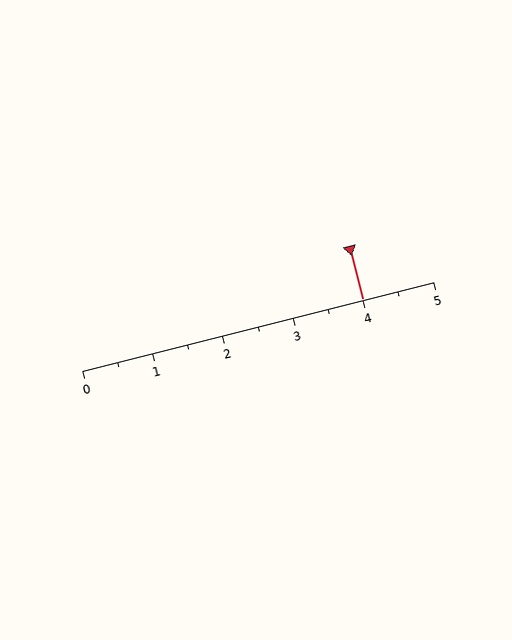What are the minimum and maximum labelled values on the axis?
The axis runs from 0 to 5.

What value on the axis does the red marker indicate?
The marker indicates approximately 4.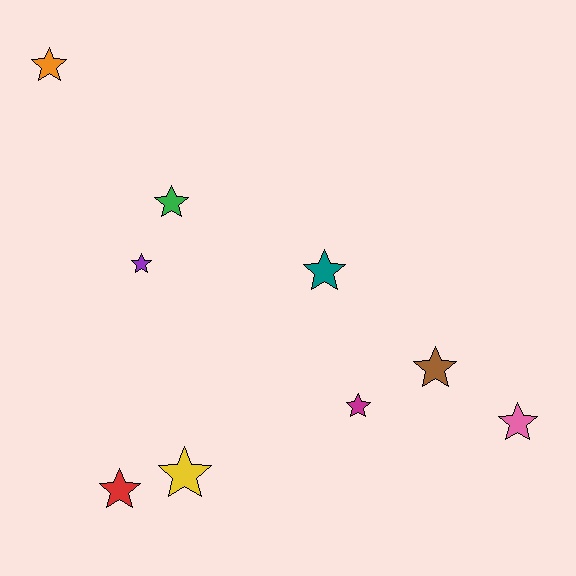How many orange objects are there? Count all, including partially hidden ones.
There is 1 orange object.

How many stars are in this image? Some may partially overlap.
There are 9 stars.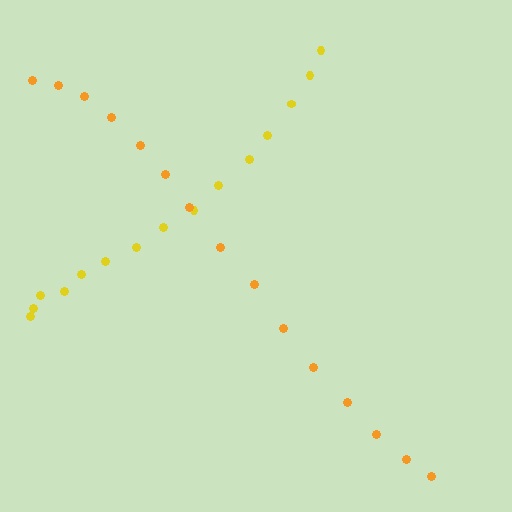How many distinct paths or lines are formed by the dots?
There are 2 distinct paths.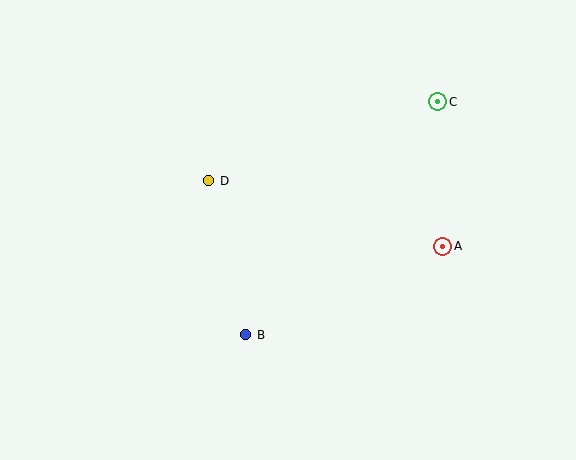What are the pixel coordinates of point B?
Point B is at (246, 335).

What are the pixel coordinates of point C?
Point C is at (438, 102).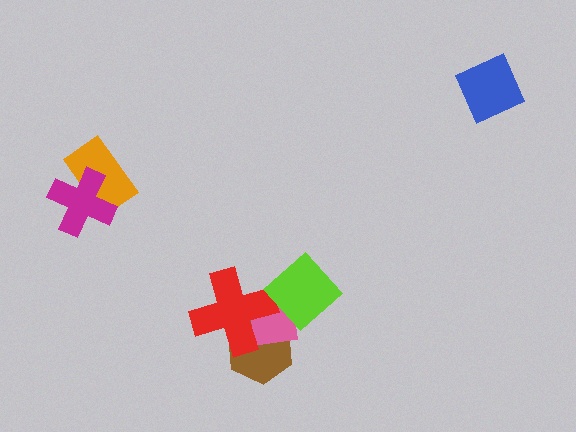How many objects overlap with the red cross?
3 objects overlap with the red cross.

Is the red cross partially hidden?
Yes, it is partially covered by another shape.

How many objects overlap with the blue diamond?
0 objects overlap with the blue diamond.